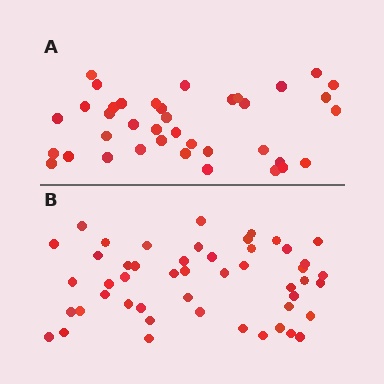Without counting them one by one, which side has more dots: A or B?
Region B (the bottom region) has more dots.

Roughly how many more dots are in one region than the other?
Region B has roughly 12 or so more dots than region A.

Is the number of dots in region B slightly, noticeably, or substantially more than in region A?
Region B has noticeably more, but not dramatically so. The ratio is roughly 1.3 to 1.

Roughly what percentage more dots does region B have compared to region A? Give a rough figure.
About 30% more.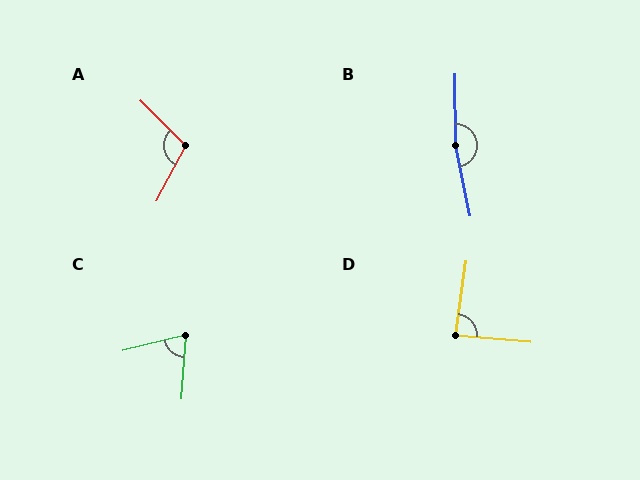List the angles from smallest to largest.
C (72°), D (87°), A (108°), B (168°).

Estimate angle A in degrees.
Approximately 108 degrees.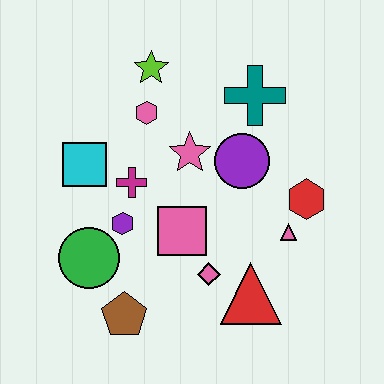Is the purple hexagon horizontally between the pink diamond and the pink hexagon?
No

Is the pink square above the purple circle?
No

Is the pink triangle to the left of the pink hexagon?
No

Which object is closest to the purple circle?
The pink star is closest to the purple circle.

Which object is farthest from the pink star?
The brown pentagon is farthest from the pink star.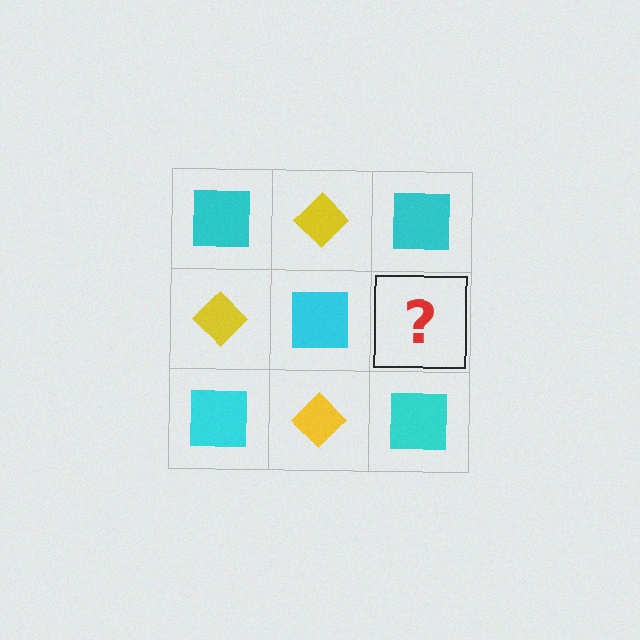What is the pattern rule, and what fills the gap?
The rule is that it alternates cyan square and yellow diamond in a checkerboard pattern. The gap should be filled with a yellow diamond.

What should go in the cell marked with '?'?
The missing cell should contain a yellow diamond.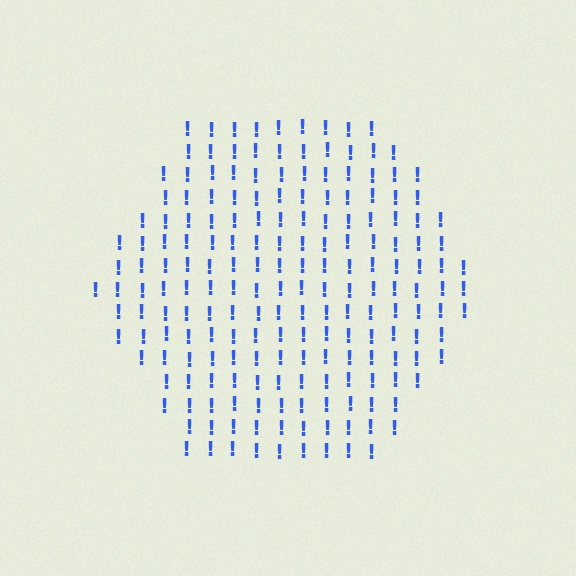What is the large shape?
The large shape is a hexagon.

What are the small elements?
The small elements are exclamation marks.